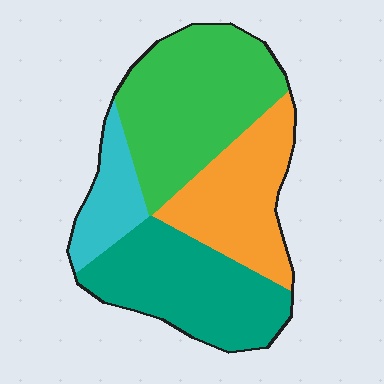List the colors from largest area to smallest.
From largest to smallest: green, teal, orange, cyan.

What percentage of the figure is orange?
Orange takes up about one quarter (1/4) of the figure.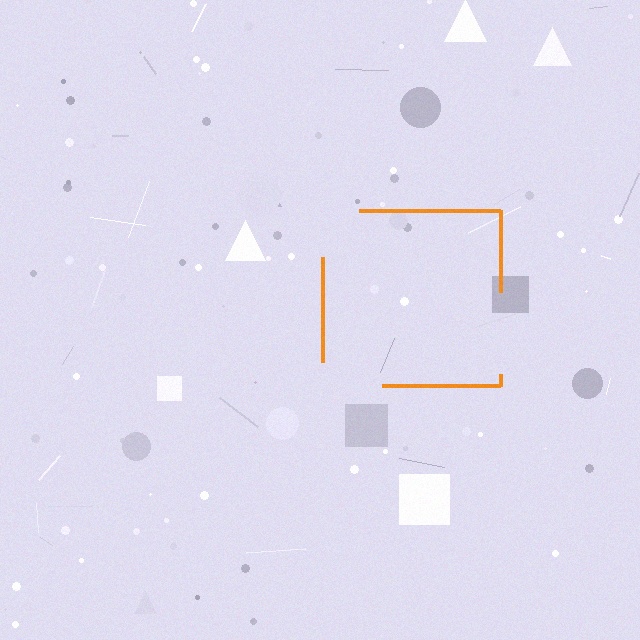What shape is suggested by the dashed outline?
The dashed outline suggests a square.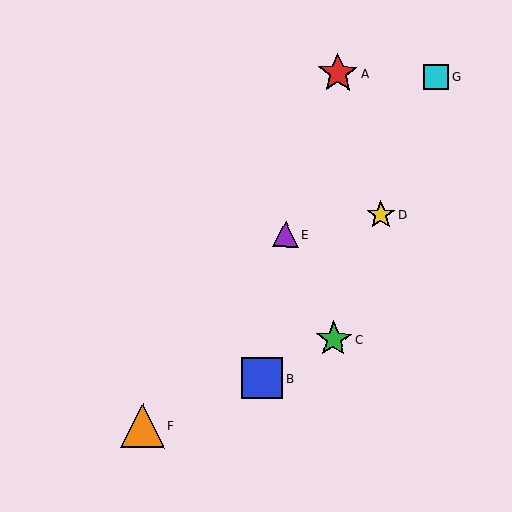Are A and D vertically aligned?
No, A is at x≈338 and D is at x≈381.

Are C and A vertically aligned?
Yes, both are at x≈334.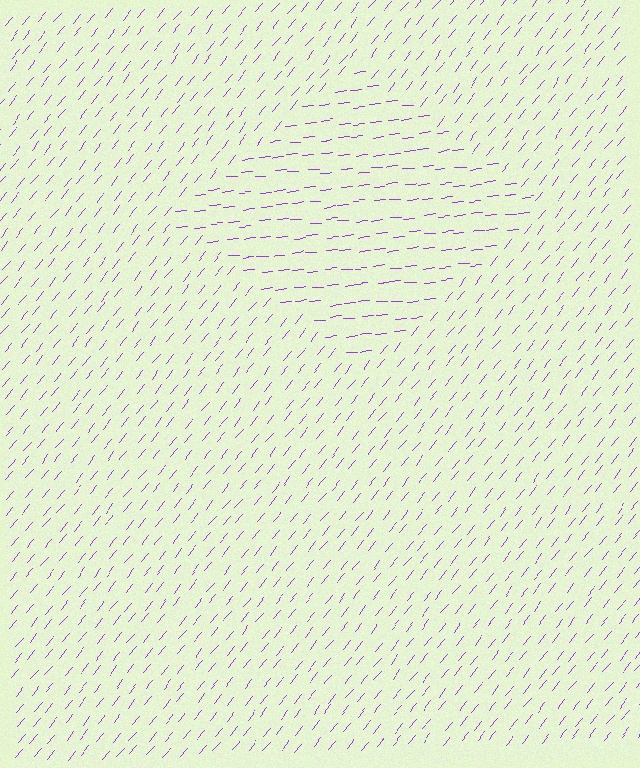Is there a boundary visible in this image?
Yes, there is a texture boundary formed by a change in line orientation.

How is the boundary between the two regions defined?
The boundary is defined purely by a change in line orientation (approximately 45 degrees difference). All lines are the same color and thickness.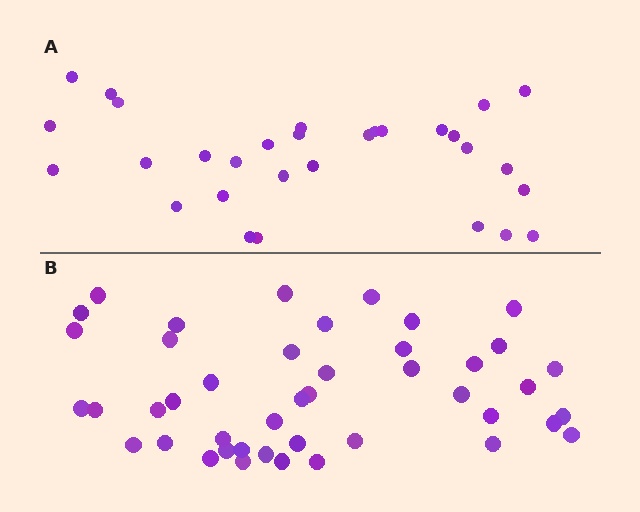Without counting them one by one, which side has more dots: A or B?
Region B (the bottom region) has more dots.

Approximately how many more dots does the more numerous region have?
Region B has approximately 15 more dots than region A.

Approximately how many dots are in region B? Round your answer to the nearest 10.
About 40 dots. (The exact count is 44, which rounds to 40.)